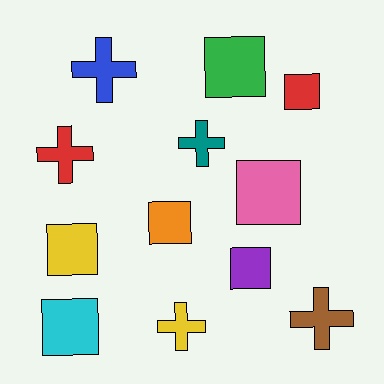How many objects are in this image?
There are 12 objects.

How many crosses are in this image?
There are 5 crosses.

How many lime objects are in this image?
There are no lime objects.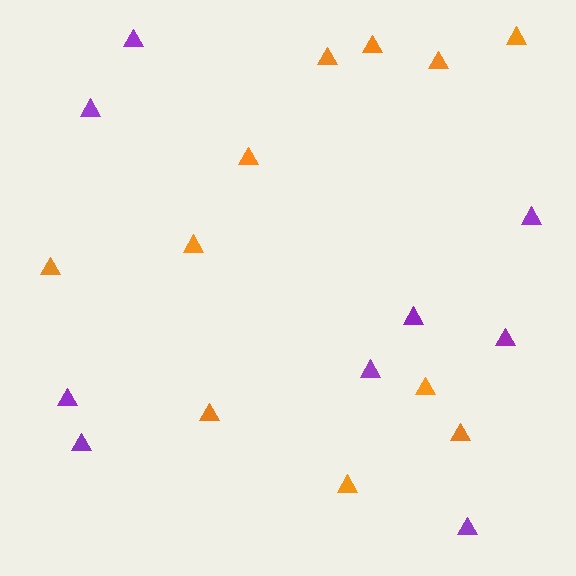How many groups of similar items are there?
There are 2 groups: one group of orange triangles (11) and one group of purple triangles (9).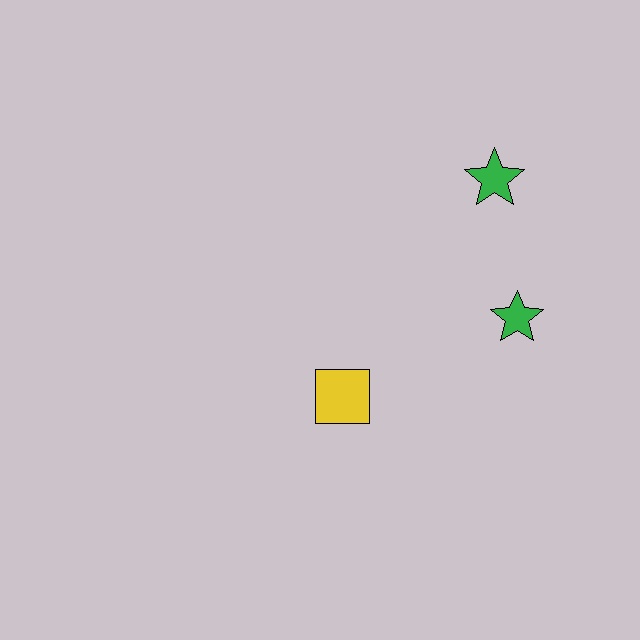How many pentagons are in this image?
There are no pentagons.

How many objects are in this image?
There are 3 objects.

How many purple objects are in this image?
There are no purple objects.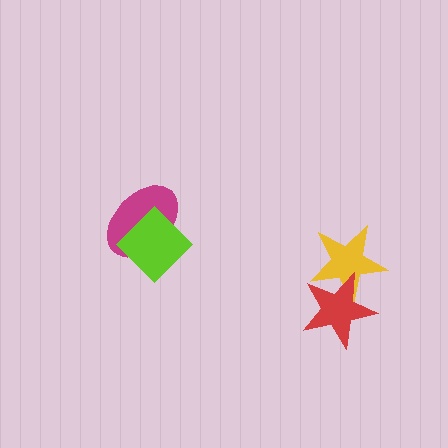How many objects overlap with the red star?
1 object overlaps with the red star.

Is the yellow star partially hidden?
Yes, it is partially covered by another shape.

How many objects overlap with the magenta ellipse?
1 object overlaps with the magenta ellipse.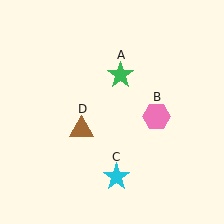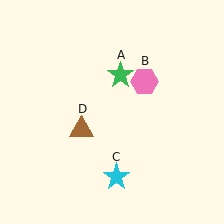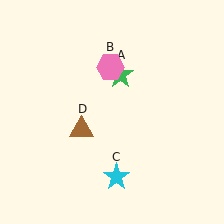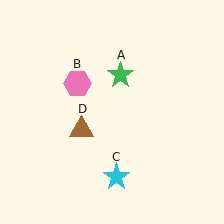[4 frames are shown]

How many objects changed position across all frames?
1 object changed position: pink hexagon (object B).